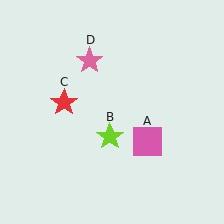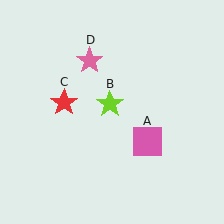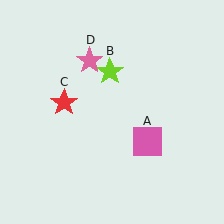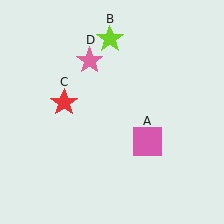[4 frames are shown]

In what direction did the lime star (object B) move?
The lime star (object B) moved up.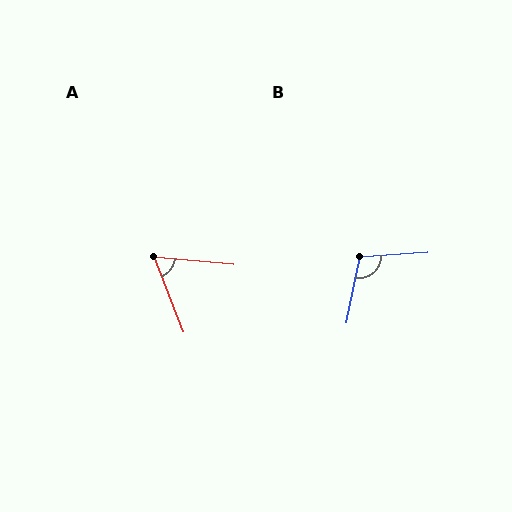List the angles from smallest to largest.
A (63°), B (106°).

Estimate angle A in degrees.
Approximately 63 degrees.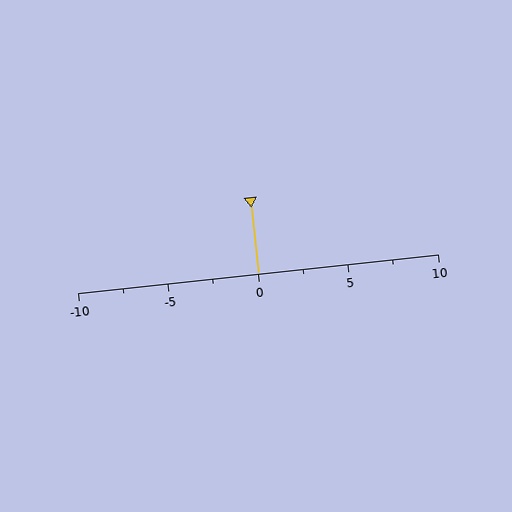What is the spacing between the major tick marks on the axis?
The major ticks are spaced 5 apart.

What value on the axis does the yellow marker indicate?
The marker indicates approximately 0.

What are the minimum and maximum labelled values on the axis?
The axis runs from -10 to 10.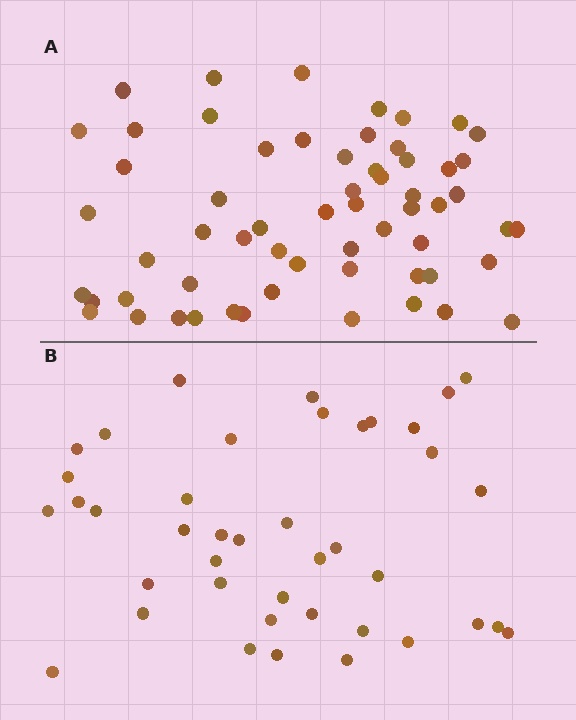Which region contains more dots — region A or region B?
Region A (the top region) has more dots.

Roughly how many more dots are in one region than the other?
Region A has approximately 20 more dots than region B.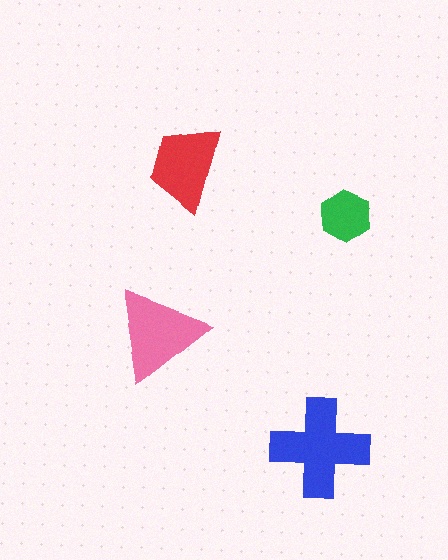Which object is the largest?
The blue cross.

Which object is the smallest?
The green hexagon.